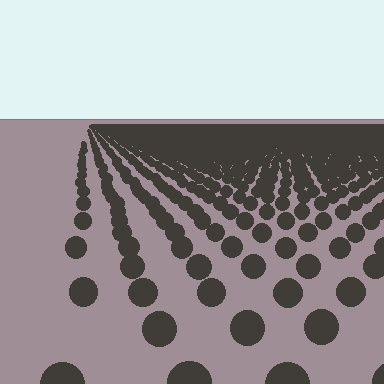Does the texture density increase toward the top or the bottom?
Density increases toward the top.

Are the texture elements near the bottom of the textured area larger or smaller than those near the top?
Larger. Near the bottom, elements are closer to the viewer and appear at a bigger on-screen size.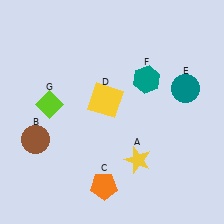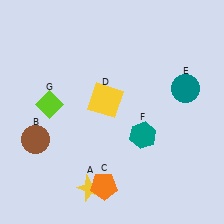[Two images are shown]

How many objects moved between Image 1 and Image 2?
2 objects moved between the two images.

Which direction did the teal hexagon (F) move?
The teal hexagon (F) moved down.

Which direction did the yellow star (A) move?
The yellow star (A) moved left.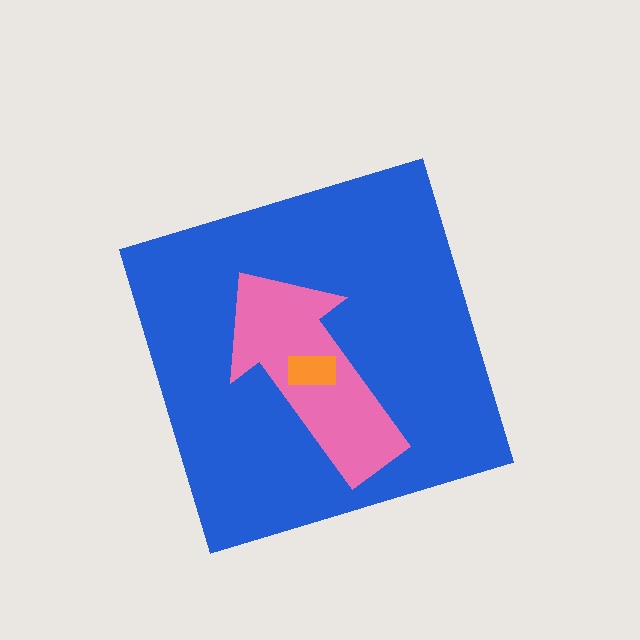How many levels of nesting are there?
3.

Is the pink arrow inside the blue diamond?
Yes.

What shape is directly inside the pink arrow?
The orange rectangle.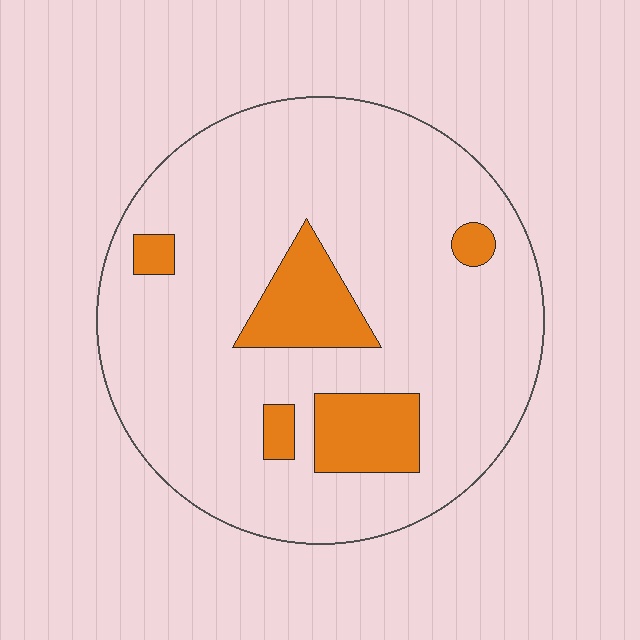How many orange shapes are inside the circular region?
5.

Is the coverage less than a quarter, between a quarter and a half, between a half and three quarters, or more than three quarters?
Less than a quarter.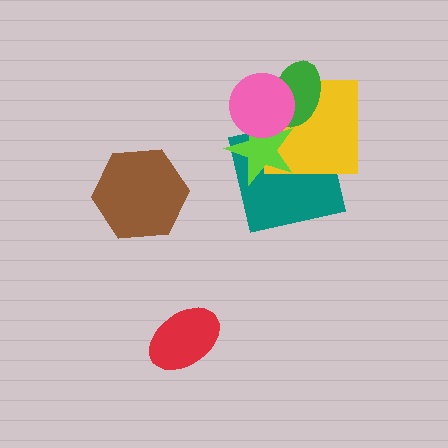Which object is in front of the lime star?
The pink circle is in front of the lime star.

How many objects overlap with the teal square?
2 objects overlap with the teal square.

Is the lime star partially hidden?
Yes, it is partially covered by another shape.